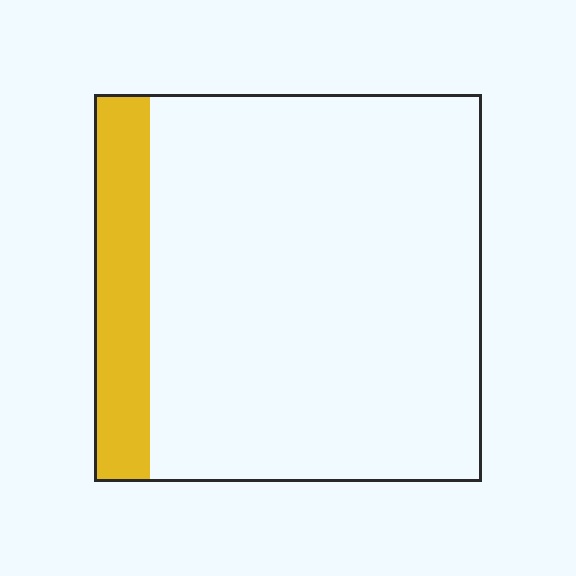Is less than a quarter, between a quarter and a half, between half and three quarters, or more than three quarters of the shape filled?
Less than a quarter.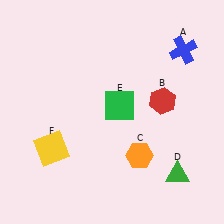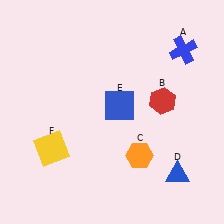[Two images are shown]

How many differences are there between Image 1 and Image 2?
There are 2 differences between the two images.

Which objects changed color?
D changed from green to blue. E changed from green to blue.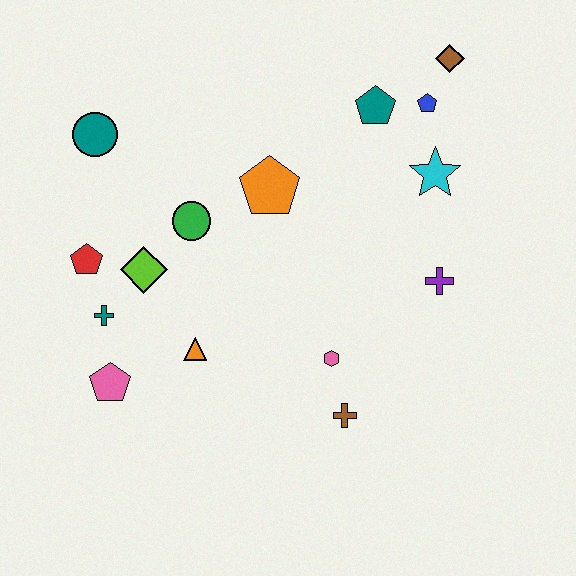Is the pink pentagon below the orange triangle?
Yes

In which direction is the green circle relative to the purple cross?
The green circle is to the left of the purple cross.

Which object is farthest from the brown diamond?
The pink pentagon is farthest from the brown diamond.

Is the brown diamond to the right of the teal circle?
Yes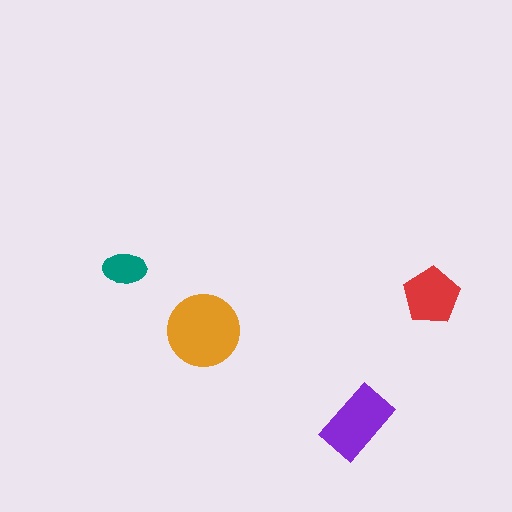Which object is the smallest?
The teal ellipse.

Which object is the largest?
The orange circle.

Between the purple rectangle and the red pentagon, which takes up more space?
The purple rectangle.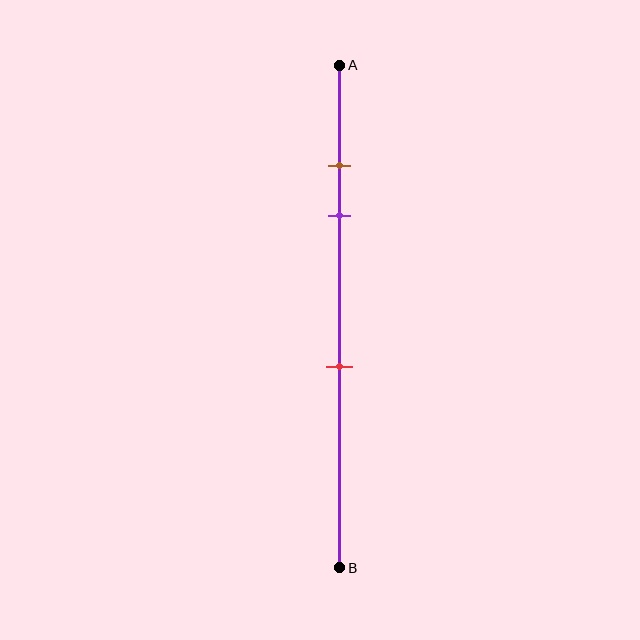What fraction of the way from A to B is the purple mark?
The purple mark is approximately 30% (0.3) of the way from A to B.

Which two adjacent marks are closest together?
The brown and purple marks are the closest adjacent pair.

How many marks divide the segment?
There are 3 marks dividing the segment.